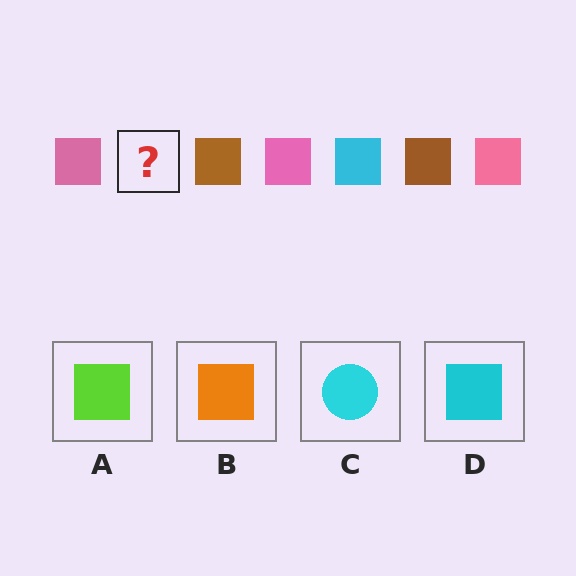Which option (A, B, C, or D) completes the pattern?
D.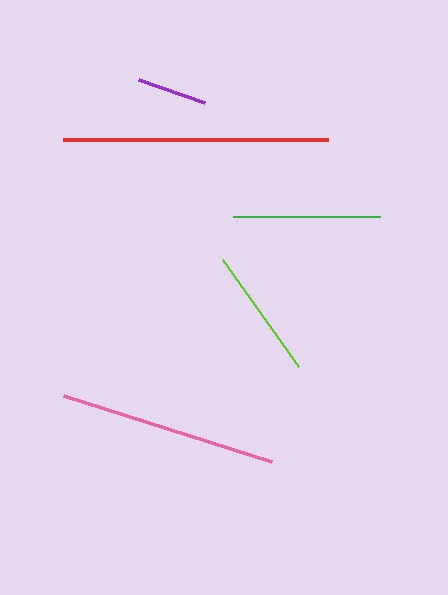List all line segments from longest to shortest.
From longest to shortest: red, pink, green, lime, purple.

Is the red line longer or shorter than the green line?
The red line is longer than the green line.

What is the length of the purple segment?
The purple segment is approximately 70 pixels long.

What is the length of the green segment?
The green segment is approximately 147 pixels long.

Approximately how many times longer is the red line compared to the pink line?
The red line is approximately 1.2 times the length of the pink line.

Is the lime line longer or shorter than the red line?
The red line is longer than the lime line.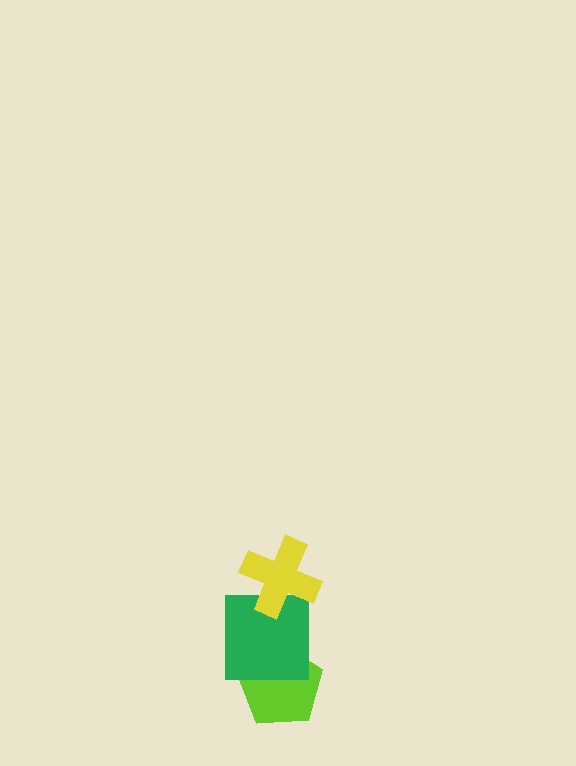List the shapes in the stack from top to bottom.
From top to bottom: the yellow cross, the green square, the lime pentagon.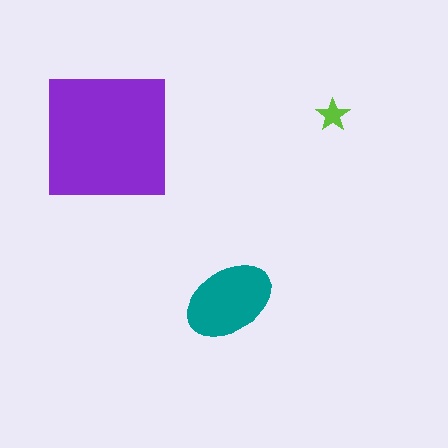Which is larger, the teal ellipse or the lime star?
The teal ellipse.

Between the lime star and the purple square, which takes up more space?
The purple square.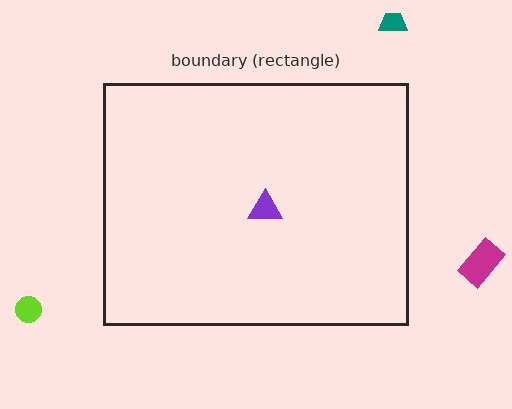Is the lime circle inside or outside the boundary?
Outside.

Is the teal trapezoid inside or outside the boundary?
Outside.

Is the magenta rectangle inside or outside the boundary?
Outside.